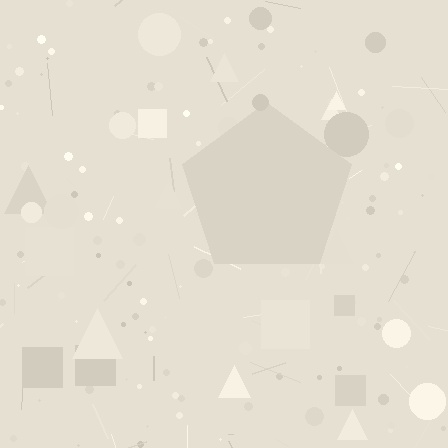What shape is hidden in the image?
A pentagon is hidden in the image.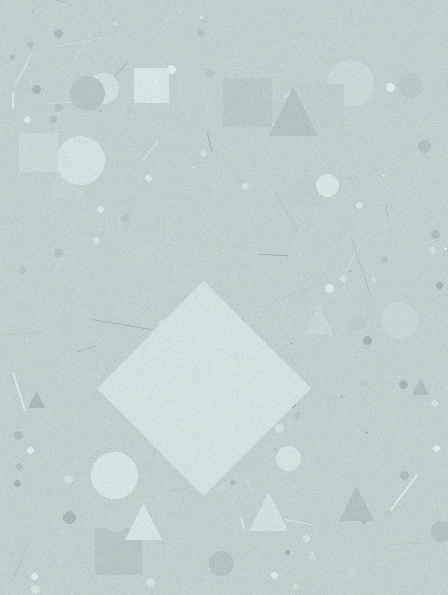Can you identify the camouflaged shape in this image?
The camouflaged shape is a diamond.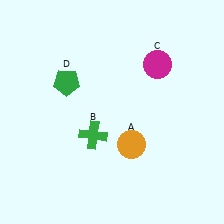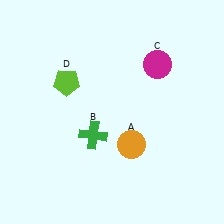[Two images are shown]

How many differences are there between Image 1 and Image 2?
There is 1 difference between the two images.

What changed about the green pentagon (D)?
In Image 1, D is green. In Image 2, it changed to lime.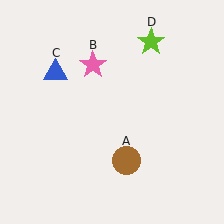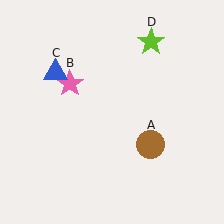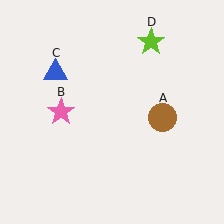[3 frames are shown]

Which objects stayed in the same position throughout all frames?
Blue triangle (object C) and lime star (object D) remained stationary.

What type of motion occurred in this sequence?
The brown circle (object A), pink star (object B) rotated counterclockwise around the center of the scene.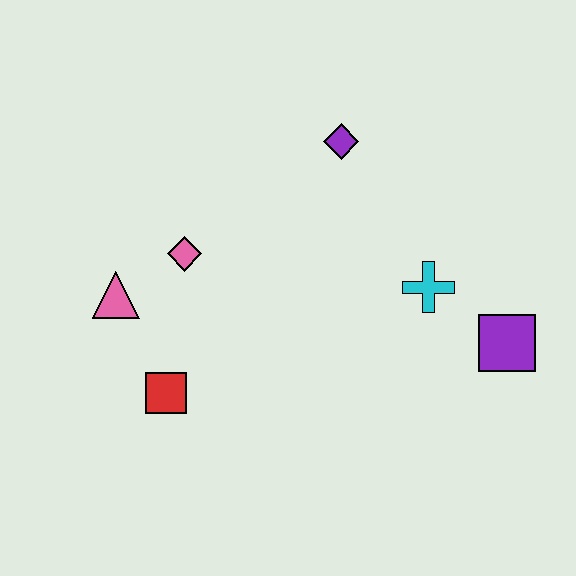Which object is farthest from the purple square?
The pink triangle is farthest from the purple square.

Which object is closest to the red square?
The pink triangle is closest to the red square.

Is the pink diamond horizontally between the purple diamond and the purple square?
No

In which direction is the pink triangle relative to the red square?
The pink triangle is above the red square.